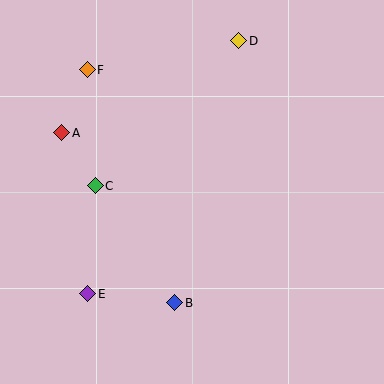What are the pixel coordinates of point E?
Point E is at (88, 294).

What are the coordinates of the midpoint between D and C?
The midpoint between D and C is at (167, 113).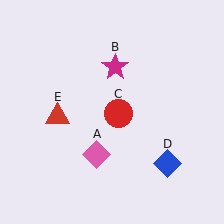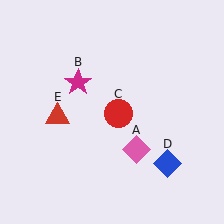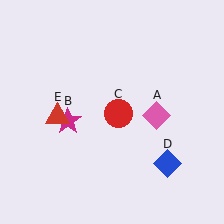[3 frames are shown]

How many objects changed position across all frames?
2 objects changed position: pink diamond (object A), magenta star (object B).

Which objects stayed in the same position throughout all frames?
Red circle (object C) and blue diamond (object D) and red triangle (object E) remained stationary.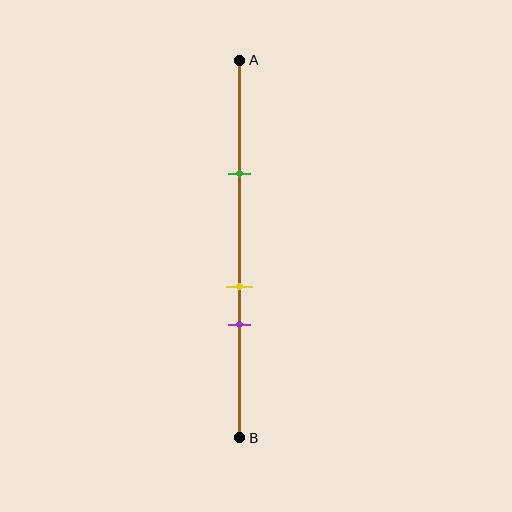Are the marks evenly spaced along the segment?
No, the marks are not evenly spaced.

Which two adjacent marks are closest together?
The yellow and purple marks are the closest adjacent pair.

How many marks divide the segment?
There are 3 marks dividing the segment.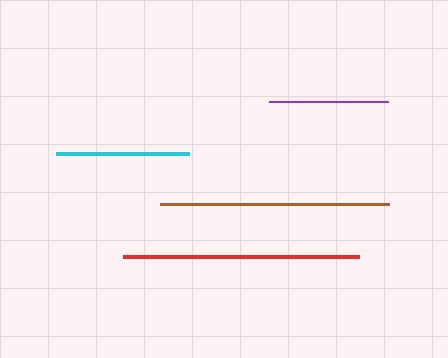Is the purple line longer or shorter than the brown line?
The brown line is longer than the purple line.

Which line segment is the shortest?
The purple line is the shortest at approximately 119 pixels.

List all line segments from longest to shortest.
From longest to shortest: red, brown, cyan, purple.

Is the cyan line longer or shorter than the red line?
The red line is longer than the cyan line.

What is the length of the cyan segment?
The cyan segment is approximately 133 pixels long.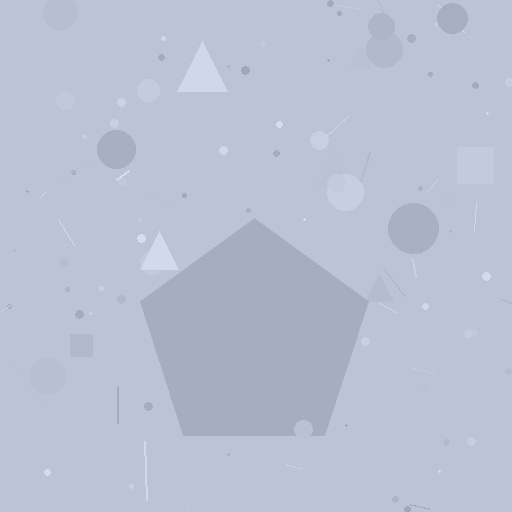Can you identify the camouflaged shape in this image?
The camouflaged shape is a pentagon.